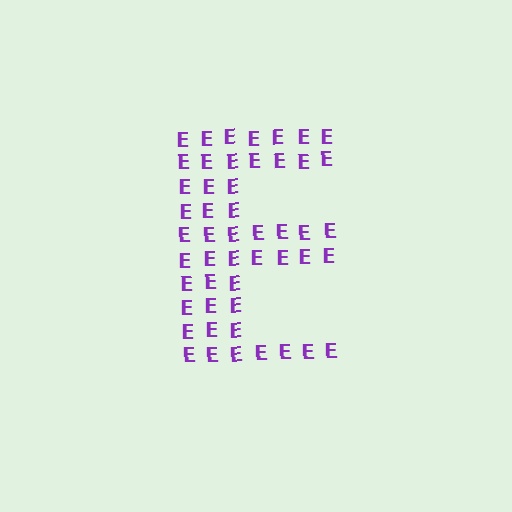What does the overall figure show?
The overall figure shows the letter E.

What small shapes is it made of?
It is made of small letter E's.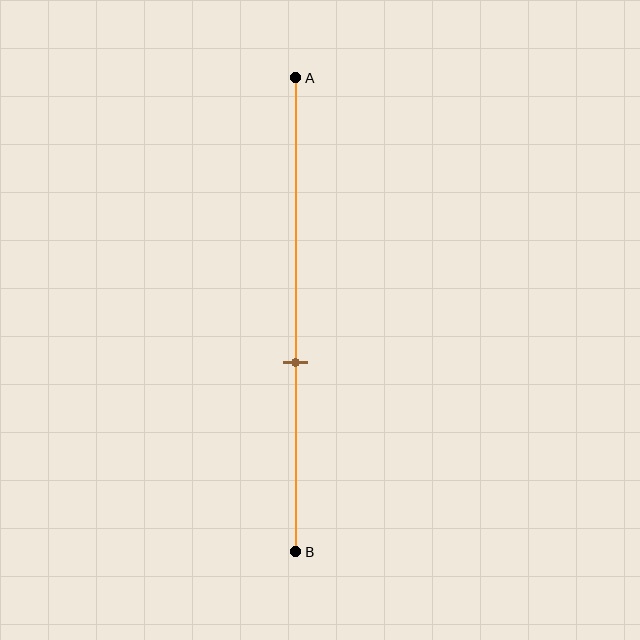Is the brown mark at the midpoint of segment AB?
No, the mark is at about 60% from A, not at the 50% midpoint.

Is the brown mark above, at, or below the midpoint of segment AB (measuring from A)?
The brown mark is below the midpoint of segment AB.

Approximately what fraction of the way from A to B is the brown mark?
The brown mark is approximately 60% of the way from A to B.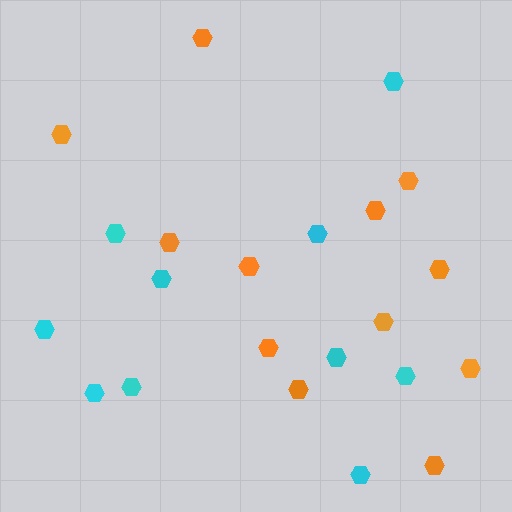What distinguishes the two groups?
There are 2 groups: one group of orange hexagons (12) and one group of cyan hexagons (10).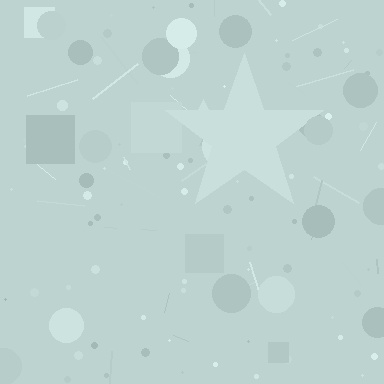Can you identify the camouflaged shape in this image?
The camouflaged shape is a star.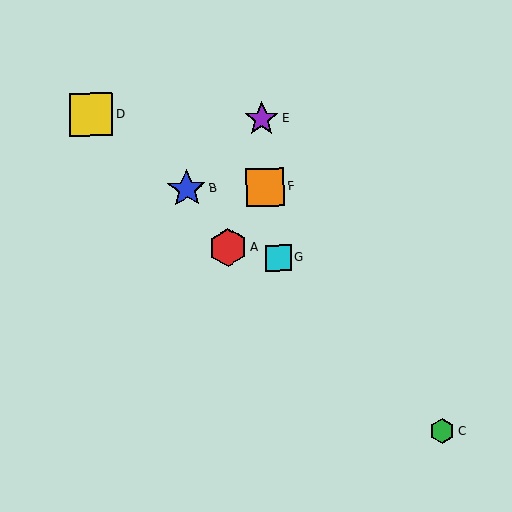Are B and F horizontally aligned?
Yes, both are at y≈189.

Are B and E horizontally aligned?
No, B is at y≈189 and E is at y≈119.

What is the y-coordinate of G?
Object G is at y≈258.